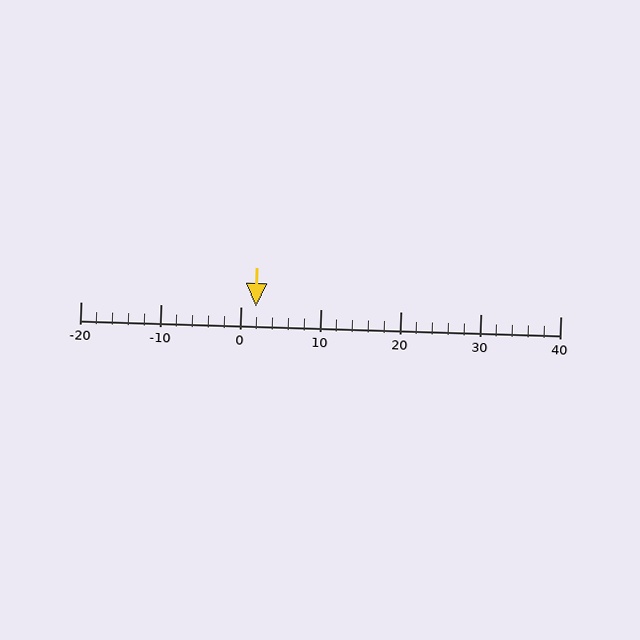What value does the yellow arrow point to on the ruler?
The yellow arrow points to approximately 2.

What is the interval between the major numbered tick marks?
The major tick marks are spaced 10 units apart.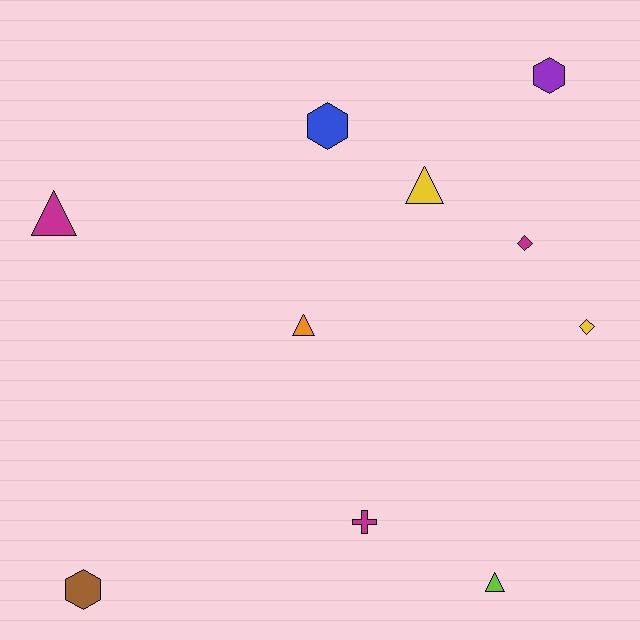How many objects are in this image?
There are 10 objects.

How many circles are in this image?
There are no circles.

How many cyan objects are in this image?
There are no cyan objects.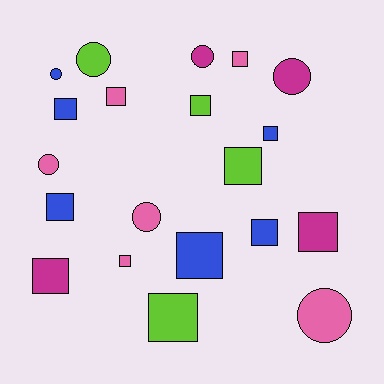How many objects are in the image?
There are 20 objects.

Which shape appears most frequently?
Square, with 13 objects.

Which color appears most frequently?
Pink, with 6 objects.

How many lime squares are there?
There are 3 lime squares.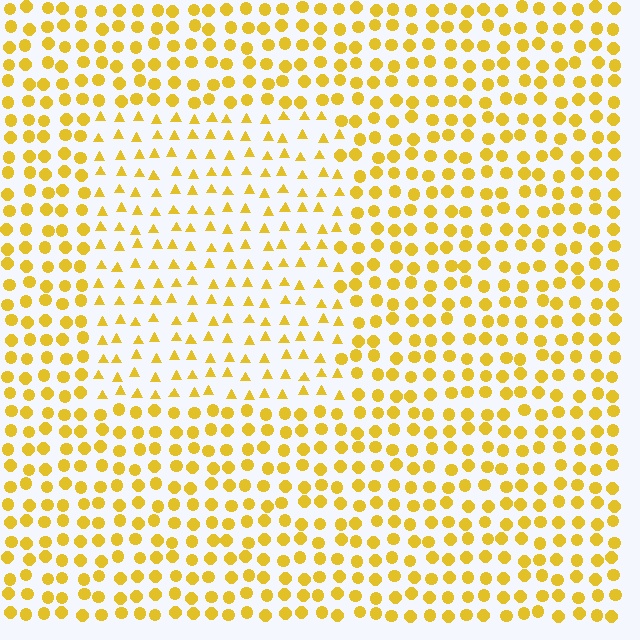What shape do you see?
I see a rectangle.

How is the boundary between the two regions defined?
The boundary is defined by a change in element shape: triangles inside vs. circles outside. All elements share the same color and spacing.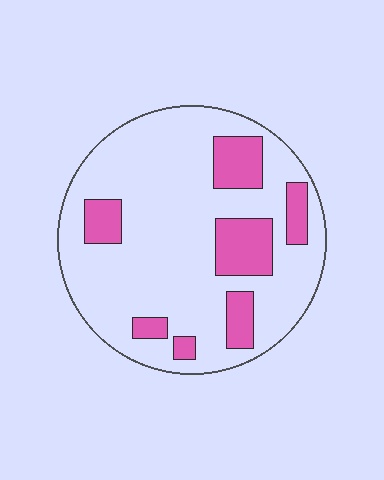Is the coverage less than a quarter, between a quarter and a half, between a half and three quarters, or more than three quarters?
Less than a quarter.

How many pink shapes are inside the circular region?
7.